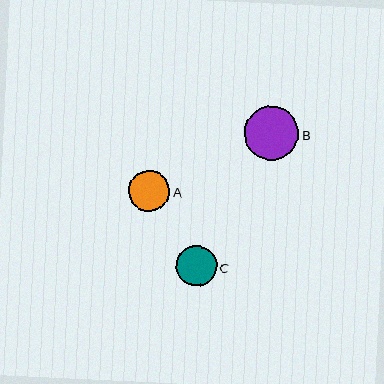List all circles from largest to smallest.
From largest to smallest: B, A, C.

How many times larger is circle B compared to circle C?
Circle B is approximately 1.3 times the size of circle C.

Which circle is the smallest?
Circle C is the smallest with a size of approximately 40 pixels.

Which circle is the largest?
Circle B is the largest with a size of approximately 54 pixels.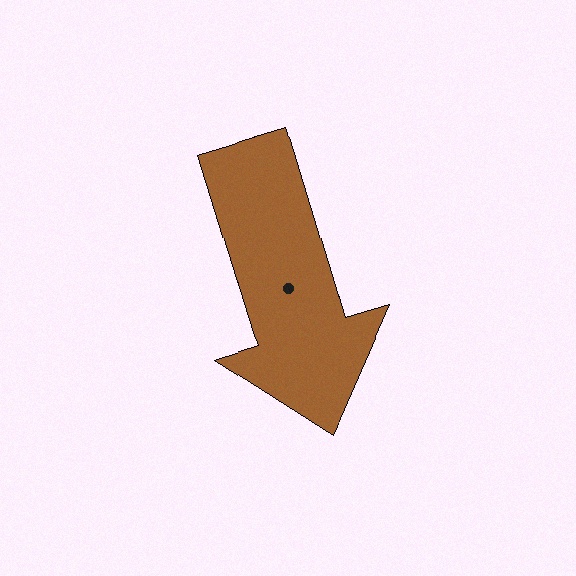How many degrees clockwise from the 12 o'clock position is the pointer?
Approximately 163 degrees.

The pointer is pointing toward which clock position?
Roughly 5 o'clock.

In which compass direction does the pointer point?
South.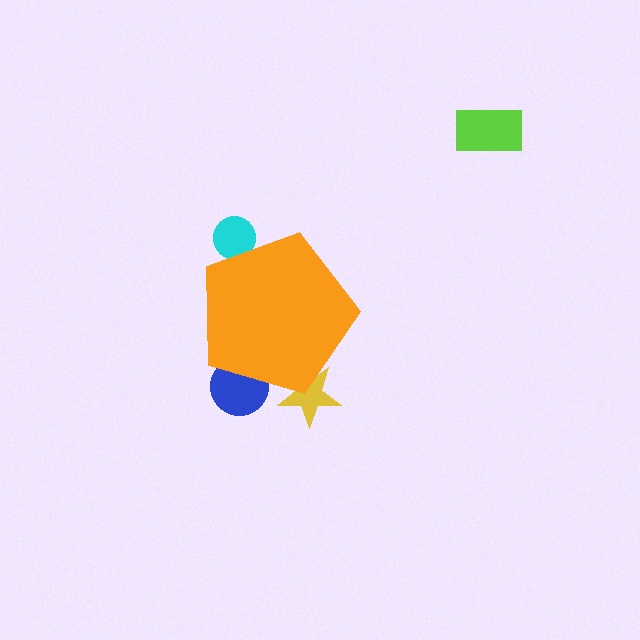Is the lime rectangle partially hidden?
No, the lime rectangle is fully visible.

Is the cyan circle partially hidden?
Yes, the cyan circle is partially hidden behind the orange pentagon.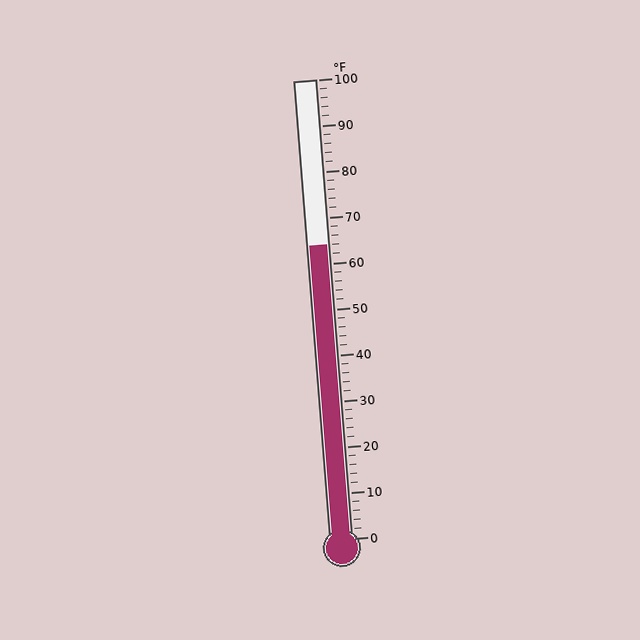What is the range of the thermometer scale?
The thermometer scale ranges from 0°F to 100°F.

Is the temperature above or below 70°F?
The temperature is below 70°F.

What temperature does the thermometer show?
The thermometer shows approximately 64°F.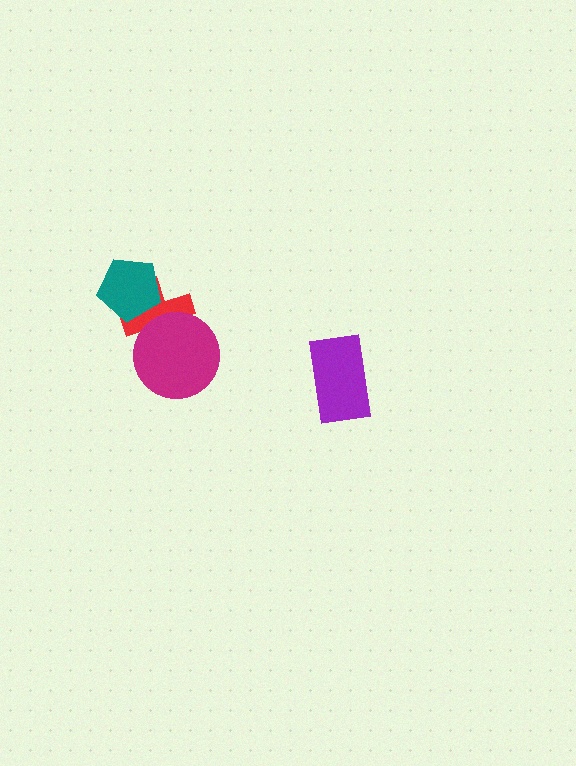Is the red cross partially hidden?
Yes, it is partially covered by another shape.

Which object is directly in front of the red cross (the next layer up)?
The magenta circle is directly in front of the red cross.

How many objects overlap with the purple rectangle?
0 objects overlap with the purple rectangle.